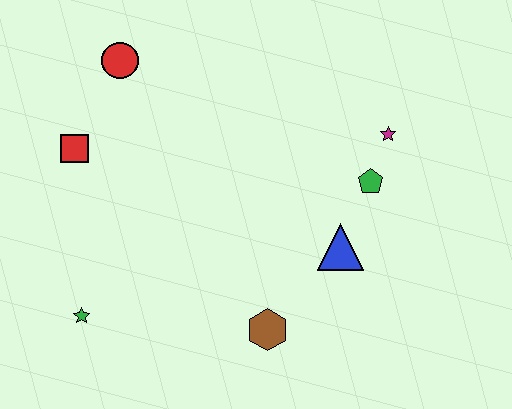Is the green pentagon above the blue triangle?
Yes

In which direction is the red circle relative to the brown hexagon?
The red circle is above the brown hexagon.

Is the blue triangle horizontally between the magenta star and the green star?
Yes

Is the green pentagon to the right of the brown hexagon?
Yes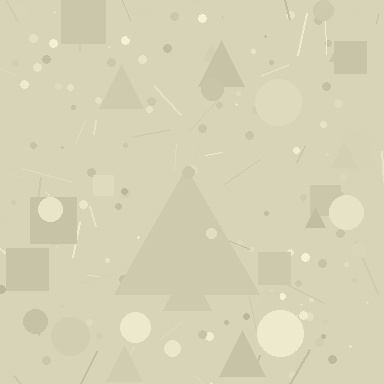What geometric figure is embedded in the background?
A triangle is embedded in the background.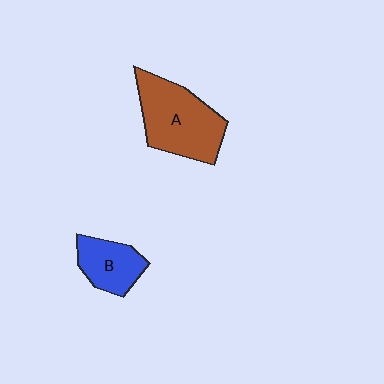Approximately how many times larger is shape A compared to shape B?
Approximately 1.8 times.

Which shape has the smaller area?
Shape B (blue).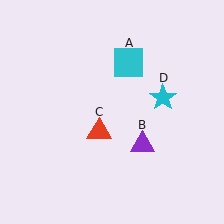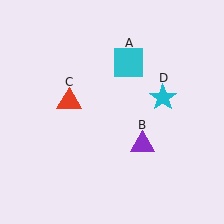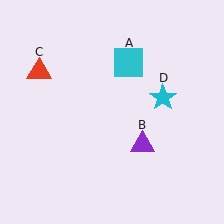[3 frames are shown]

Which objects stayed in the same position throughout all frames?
Cyan square (object A) and purple triangle (object B) and cyan star (object D) remained stationary.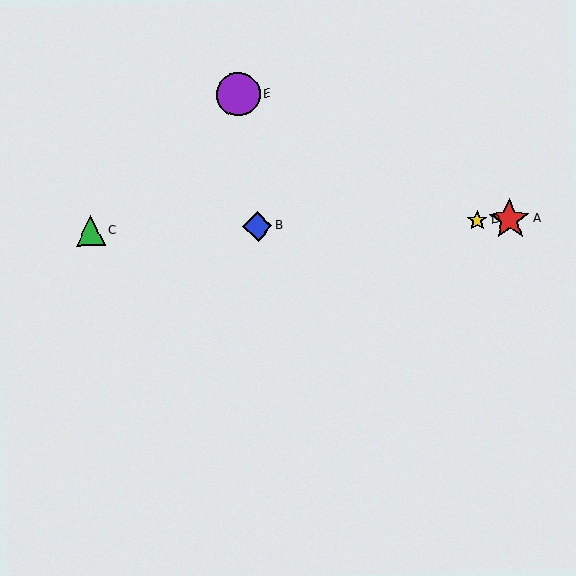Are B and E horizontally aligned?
No, B is at y≈226 and E is at y≈94.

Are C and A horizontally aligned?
Yes, both are at y≈231.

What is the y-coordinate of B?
Object B is at y≈226.